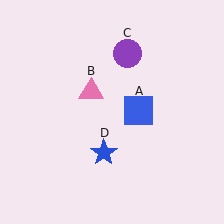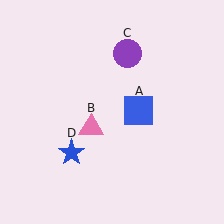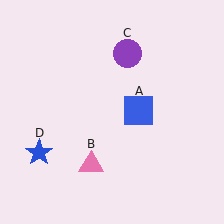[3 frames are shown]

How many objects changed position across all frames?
2 objects changed position: pink triangle (object B), blue star (object D).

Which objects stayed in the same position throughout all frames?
Blue square (object A) and purple circle (object C) remained stationary.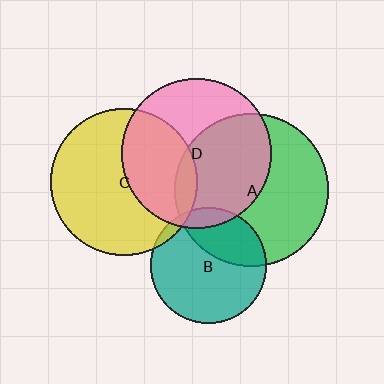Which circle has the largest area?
Circle A (green).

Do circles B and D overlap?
Yes.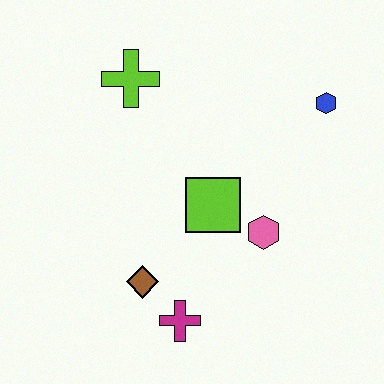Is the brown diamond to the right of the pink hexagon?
No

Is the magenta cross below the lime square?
Yes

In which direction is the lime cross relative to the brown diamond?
The lime cross is above the brown diamond.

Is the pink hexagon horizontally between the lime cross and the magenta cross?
No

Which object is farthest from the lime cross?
The magenta cross is farthest from the lime cross.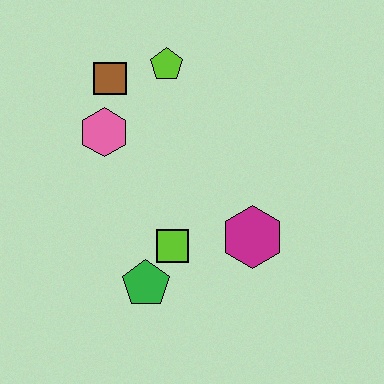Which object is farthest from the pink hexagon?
The magenta hexagon is farthest from the pink hexagon.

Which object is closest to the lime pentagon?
The brown square is closest to the lime pentagon.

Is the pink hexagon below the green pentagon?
No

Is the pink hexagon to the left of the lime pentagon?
Yes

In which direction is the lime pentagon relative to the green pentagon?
The lime pentagon is above the green pentagon.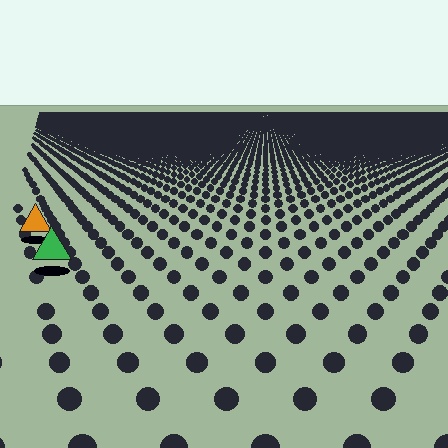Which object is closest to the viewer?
The green triangle is closest. The texture marks near it are larger and more spread out.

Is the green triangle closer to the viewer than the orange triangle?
Yes. The green triangle is closer — you can tell from the texture gradient: the ground texture is coarser near it.